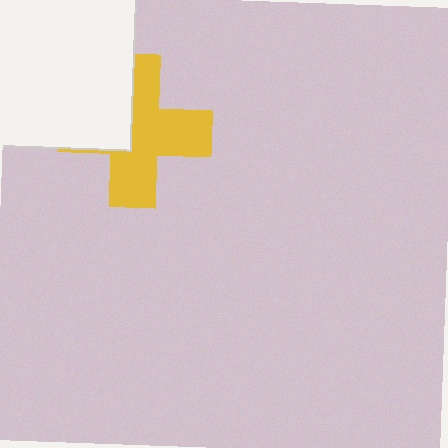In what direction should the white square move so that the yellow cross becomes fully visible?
The white square should move left. That is the shortest direction to clear the overlap and leave the yellow cross fully visible.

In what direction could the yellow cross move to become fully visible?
The yellow cross could move right. That would shift it out from behind the white square entirely.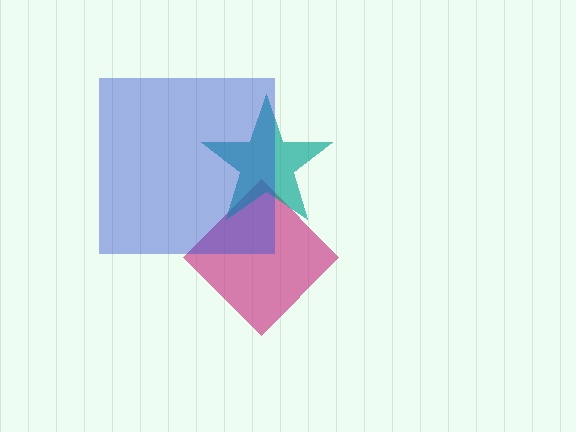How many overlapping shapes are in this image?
There are 3 overlapping shapes in the image.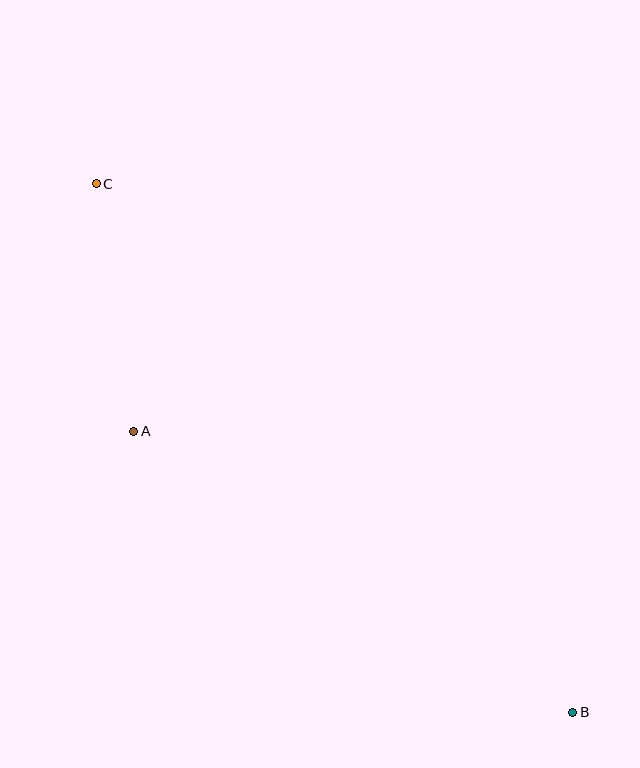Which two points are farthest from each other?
Points B and C are farthest from each other.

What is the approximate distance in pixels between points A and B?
The distance between A and B is approximately 521 pixels.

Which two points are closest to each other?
Points A and C are closest to each other.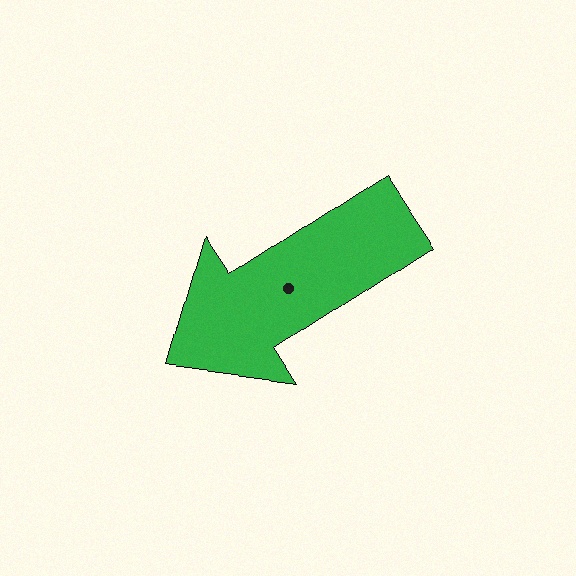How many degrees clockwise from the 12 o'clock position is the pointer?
Approximately 237 degrees.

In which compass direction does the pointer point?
Southwest.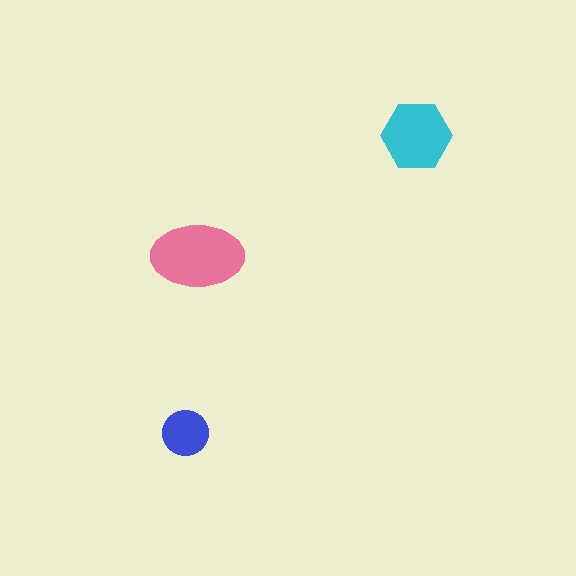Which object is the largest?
The pink ellipse.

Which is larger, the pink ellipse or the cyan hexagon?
The pink ellipse.